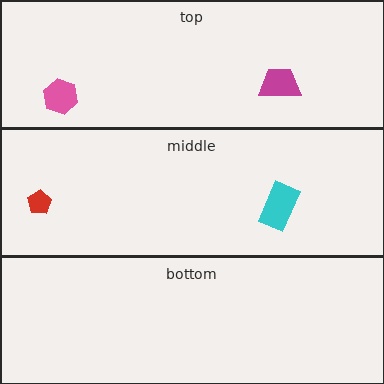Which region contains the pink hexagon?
The top region.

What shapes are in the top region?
The pink hexagon, the magenta trapezoid.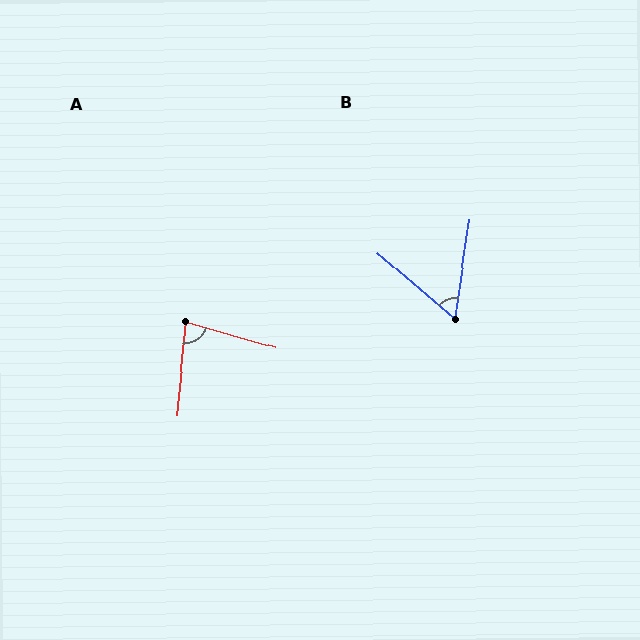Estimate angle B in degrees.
Approximately 58 degrees.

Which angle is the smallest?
B, at approximately 58 degrees.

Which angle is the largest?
A, at approximately 80 degrees.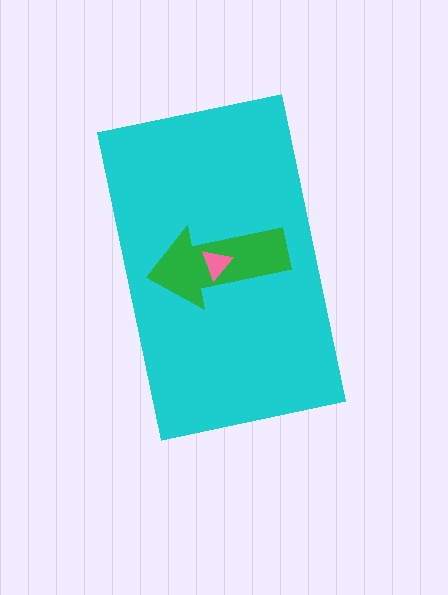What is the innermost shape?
The pink triangle.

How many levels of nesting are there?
3.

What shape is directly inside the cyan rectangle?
The green arrow.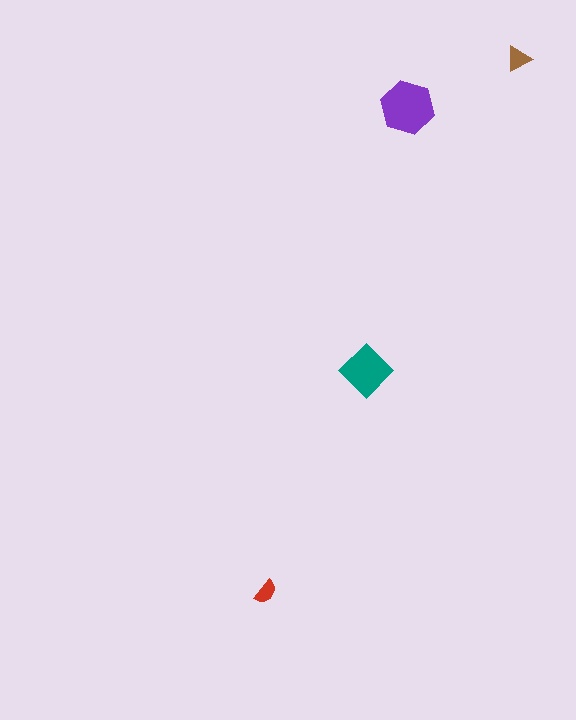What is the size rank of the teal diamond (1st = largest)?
2nd.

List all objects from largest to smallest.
The purple hexagon, the teal diamond, the brown triangle, the red semicircle.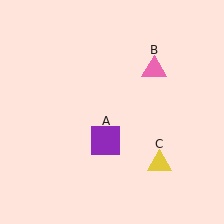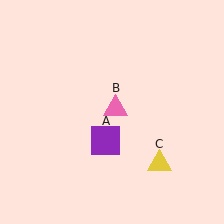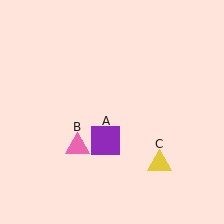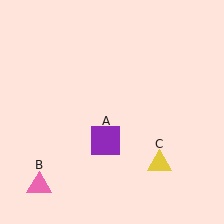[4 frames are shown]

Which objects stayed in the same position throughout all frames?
Purple square (object A) and yellow triangle (object C) remained stationary.